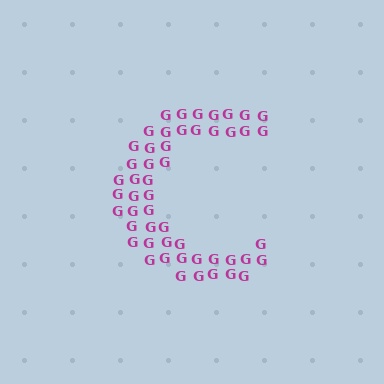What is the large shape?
The large shape is the letter C.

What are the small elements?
The small elements are letter G's.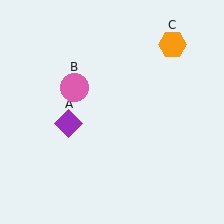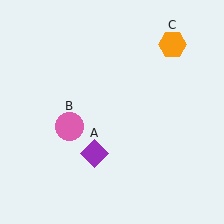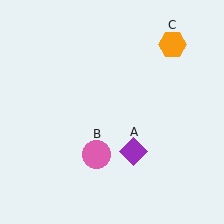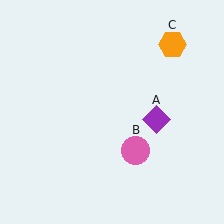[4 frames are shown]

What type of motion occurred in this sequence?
The purple diamond (object A), pink circle (object B) rotated counterclockwise around the center of the scene.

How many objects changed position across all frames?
2 objects changed position: purple diamond (object A), pink circle (object B).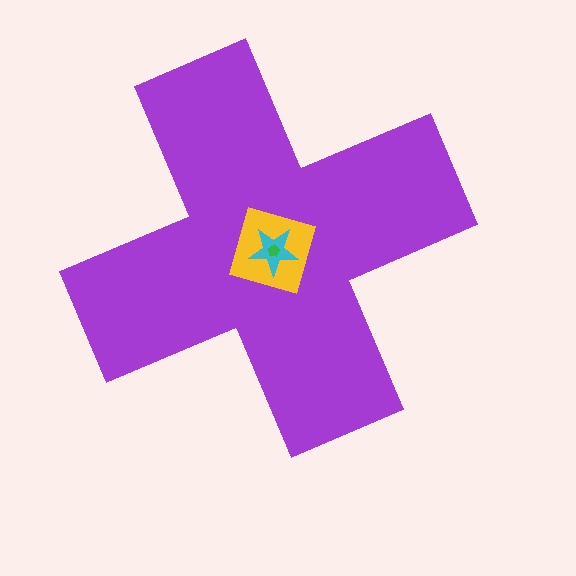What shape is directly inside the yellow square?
The cyan star.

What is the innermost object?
The green pentagon.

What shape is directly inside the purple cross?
The yellow square.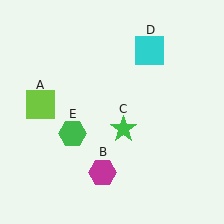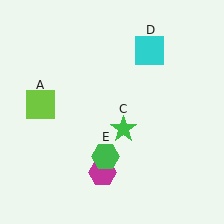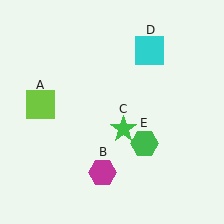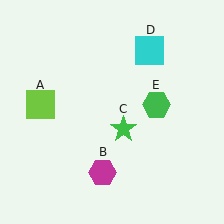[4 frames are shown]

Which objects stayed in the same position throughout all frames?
Lime square (object A) and magenta hexagon (object B) and green star (object C) and cyan square (object D) remained stationary.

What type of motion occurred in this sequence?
The green hexagon (object E) rotated counterclockwise around the center of the scene.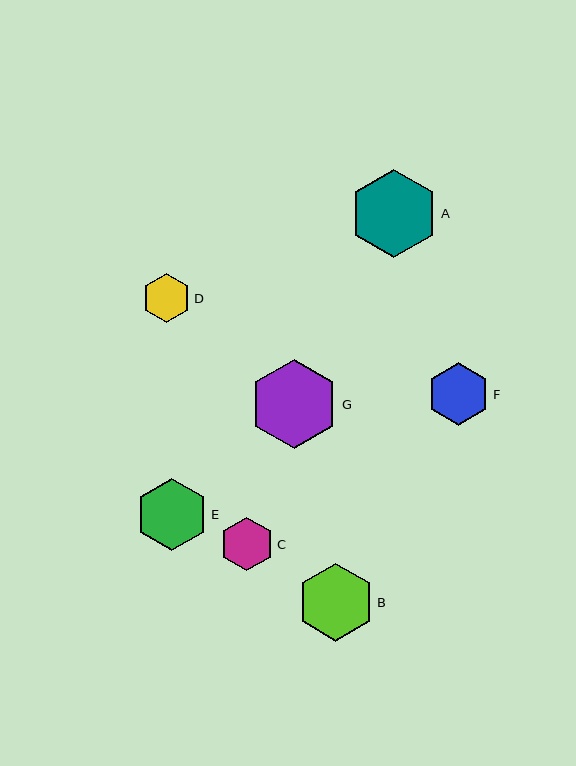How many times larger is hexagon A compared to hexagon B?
Hexagon A is approximately 1.1 times the size of hexagon B.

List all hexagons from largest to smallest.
From largest to smallest: G, A, B, E, F, C, D.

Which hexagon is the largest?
Hexagon G is the largest with a size of approximately 89 pixels.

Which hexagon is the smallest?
Hexagon D is the smallest with a size of approximately 49 pixels.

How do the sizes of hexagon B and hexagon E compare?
Hexagon B and hexagon E are approximately the same size.